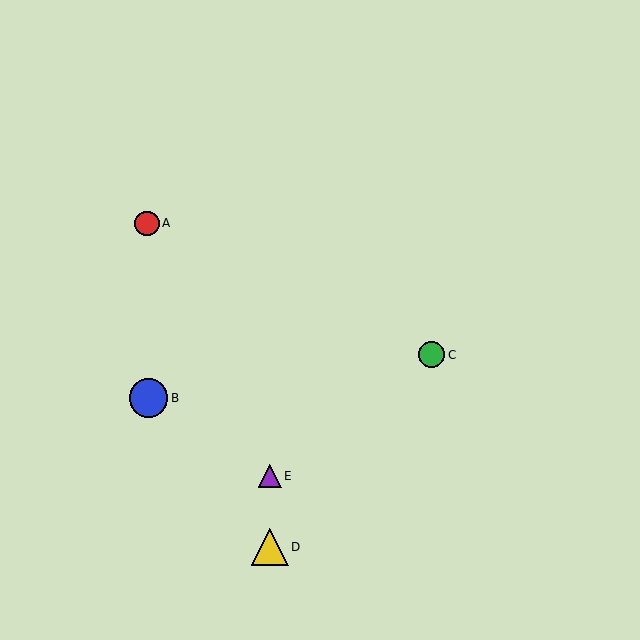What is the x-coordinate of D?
Object D is at x≈270.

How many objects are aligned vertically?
2 objects (D, E) are aligned vertically.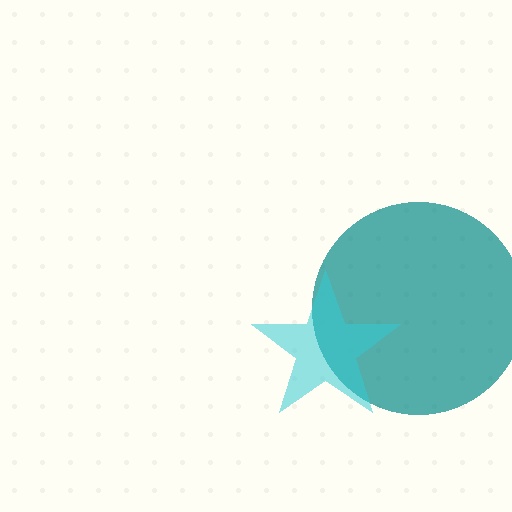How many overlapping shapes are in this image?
There are 2 overlapping shapes in the image.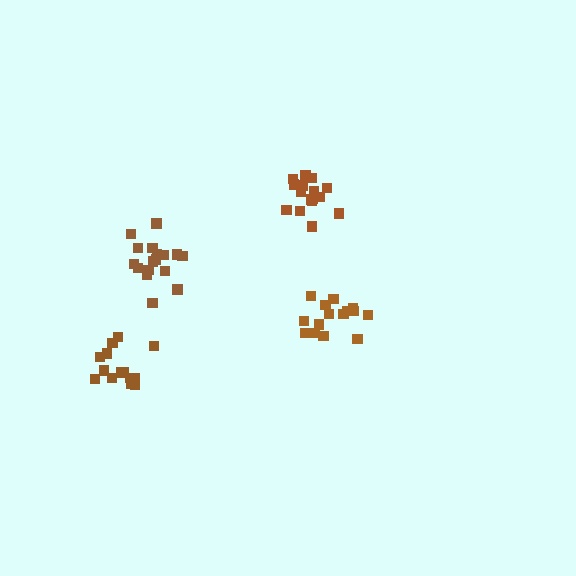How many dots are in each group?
Group 1: 15 dots, Group 2: 15 dots, Group 3: 16 dots, Group 4: 17 dots (63 total).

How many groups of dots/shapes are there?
There are 4 groups.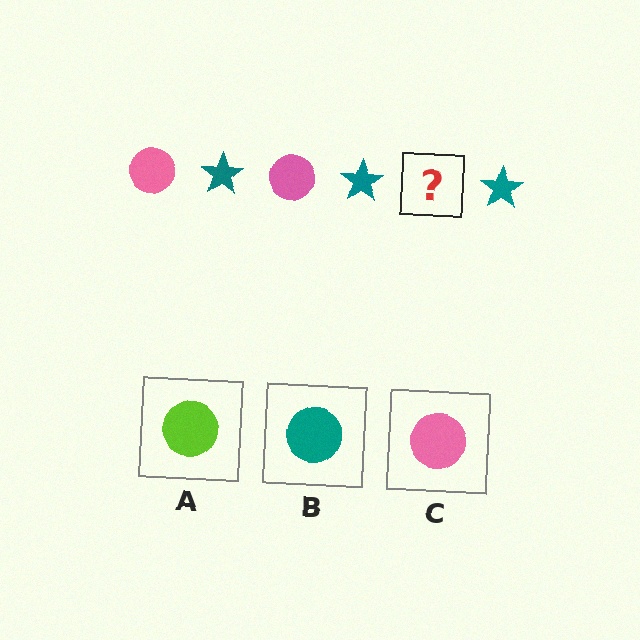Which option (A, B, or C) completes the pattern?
C.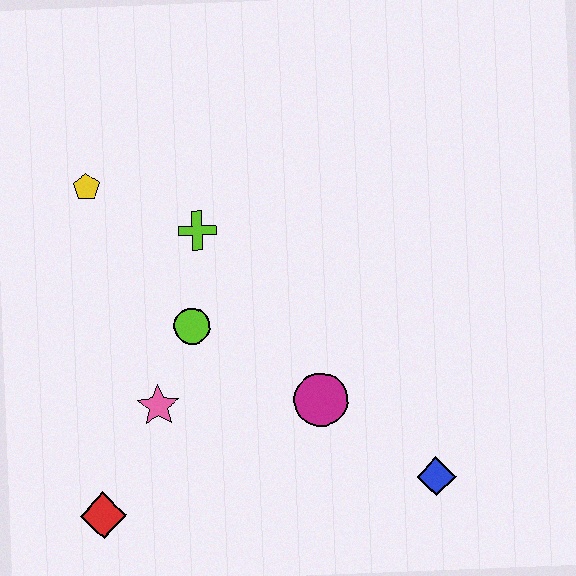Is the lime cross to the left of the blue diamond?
Yes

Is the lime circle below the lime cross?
Yes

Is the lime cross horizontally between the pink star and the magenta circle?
Yes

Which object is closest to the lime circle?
The pink star is closest to the lime circle.